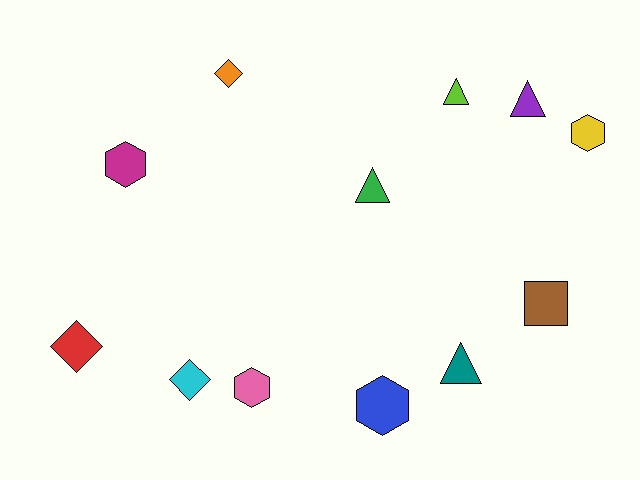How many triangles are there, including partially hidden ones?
There are 4 triangles.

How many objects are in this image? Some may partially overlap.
There are 12 objects.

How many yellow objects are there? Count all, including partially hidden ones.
There is 1 yellow object.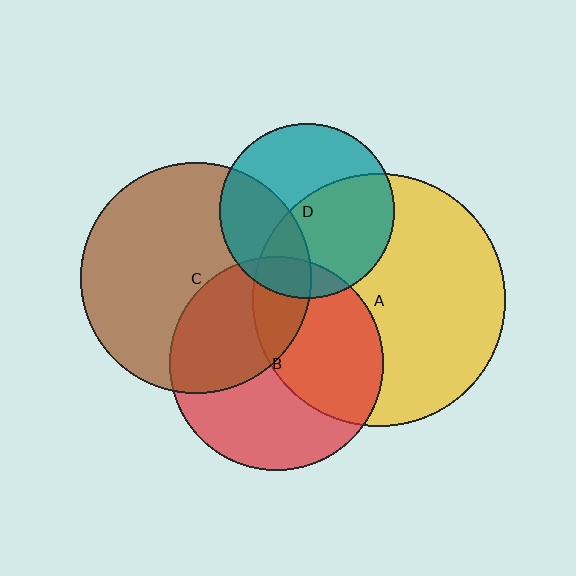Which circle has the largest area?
Circle A (yellow).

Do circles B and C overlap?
Yes.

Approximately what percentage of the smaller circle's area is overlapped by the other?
Approximately 40%.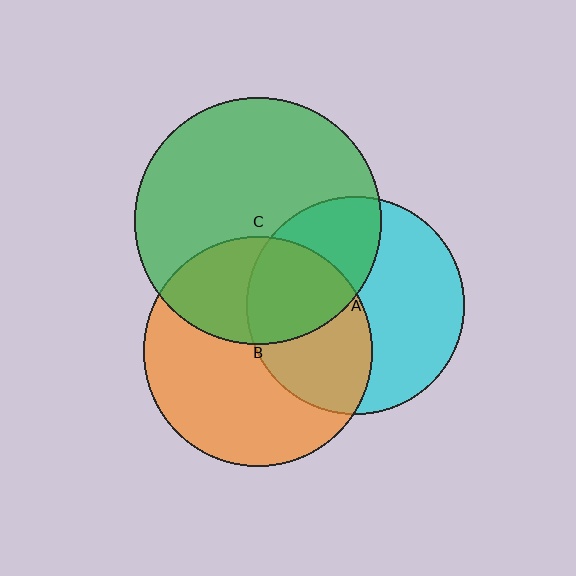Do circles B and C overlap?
Yes.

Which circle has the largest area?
Circle C (green).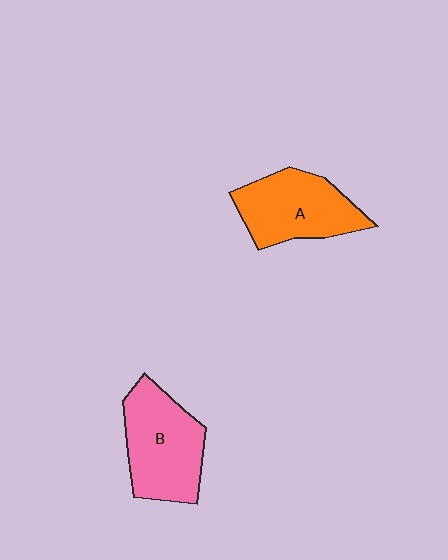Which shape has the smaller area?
Shape A (orange).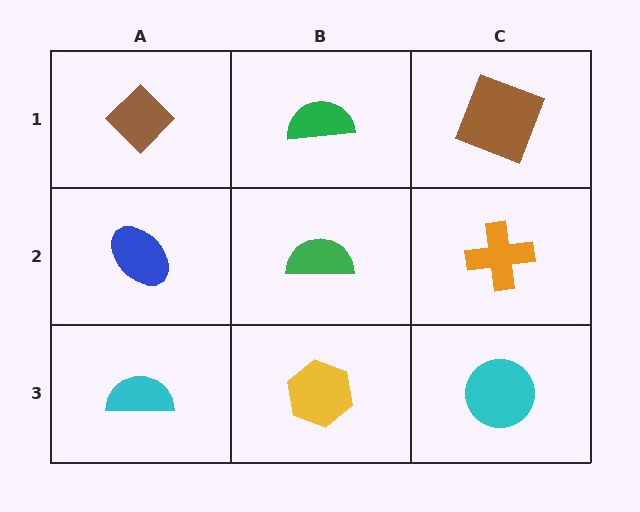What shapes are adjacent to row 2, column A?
A brown diamond (row 1, column A), a cyan semicircle (row 3, column A), a green semicircle (row 2, column B).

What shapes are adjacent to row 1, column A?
A blue ellipse (row 2, column A), a green semicircle (row 1, column B).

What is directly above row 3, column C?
An orange cross.